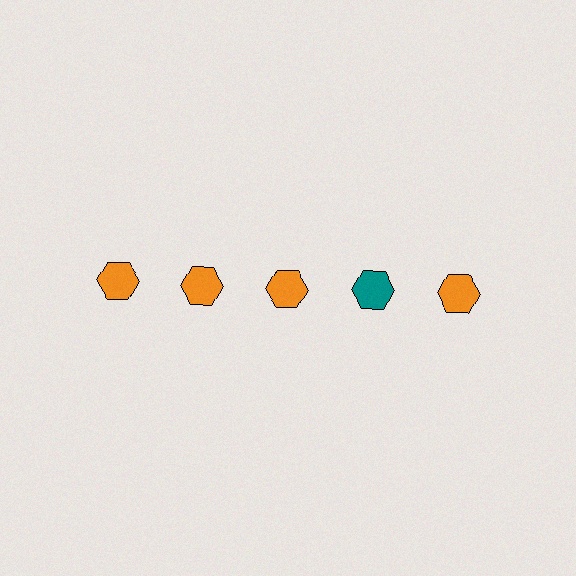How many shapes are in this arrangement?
There are 5 shapes arranged in a grid pattern.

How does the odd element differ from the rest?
It has a different color: teal instead of orange.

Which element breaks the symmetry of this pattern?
The teal hexagon in the top row, second from right column breaks the symmetry. All other shapes are orange hexagons.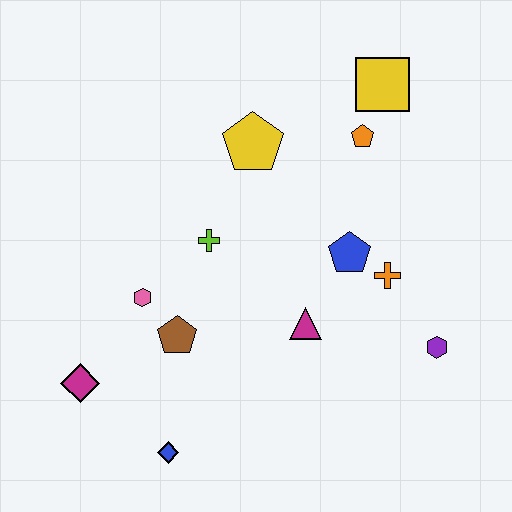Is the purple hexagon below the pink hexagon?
Yes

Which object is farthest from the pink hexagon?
The yellow square is farthest from the pink hexagon.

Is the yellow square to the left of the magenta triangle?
No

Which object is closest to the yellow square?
The orange pentagon is closest to the yellow square.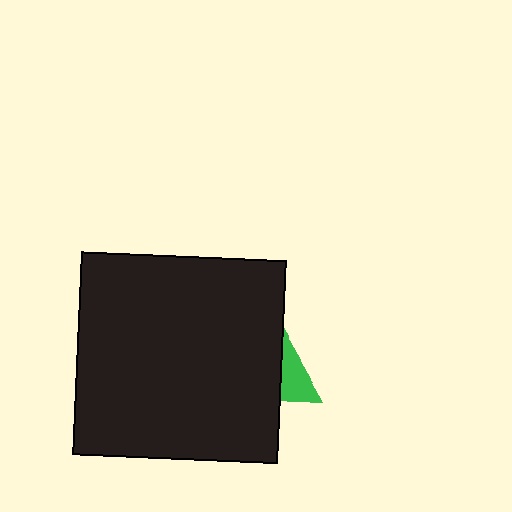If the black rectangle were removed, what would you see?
You would see the complete green triangle.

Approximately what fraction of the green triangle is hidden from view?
Roughly 68% of the green triangle is hidden behind the black rectangle.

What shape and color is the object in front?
The object in front is a black rectangle.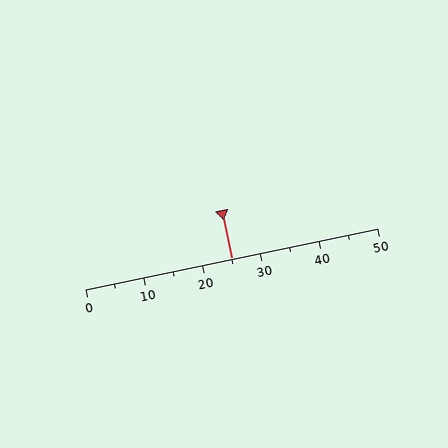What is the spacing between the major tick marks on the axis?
The major ticks are spaced 10 apart.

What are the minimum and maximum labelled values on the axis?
The axis runs from 0 to 50.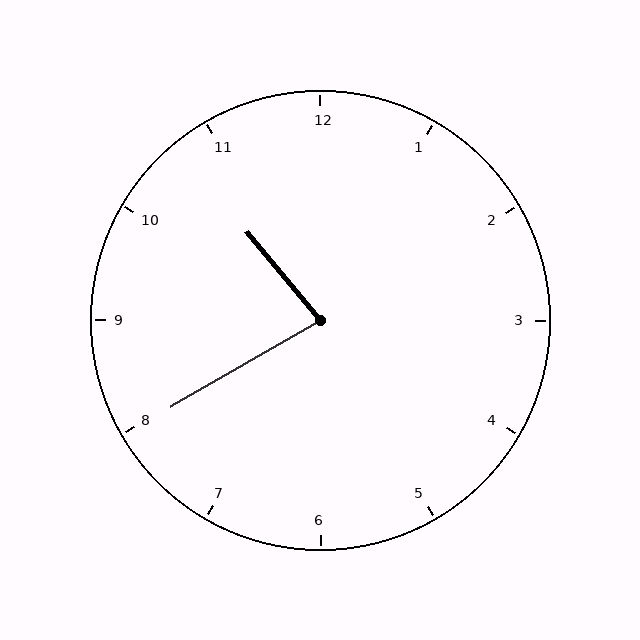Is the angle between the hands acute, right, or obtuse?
It is acute.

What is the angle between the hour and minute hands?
Approximately 80 degrees.